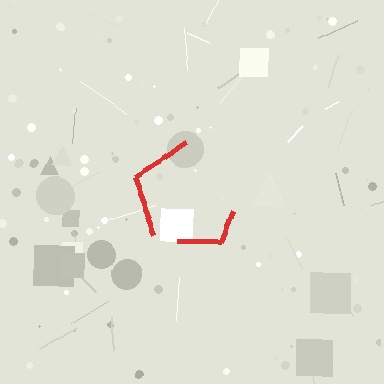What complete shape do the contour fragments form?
The contour fragments form a pentagon.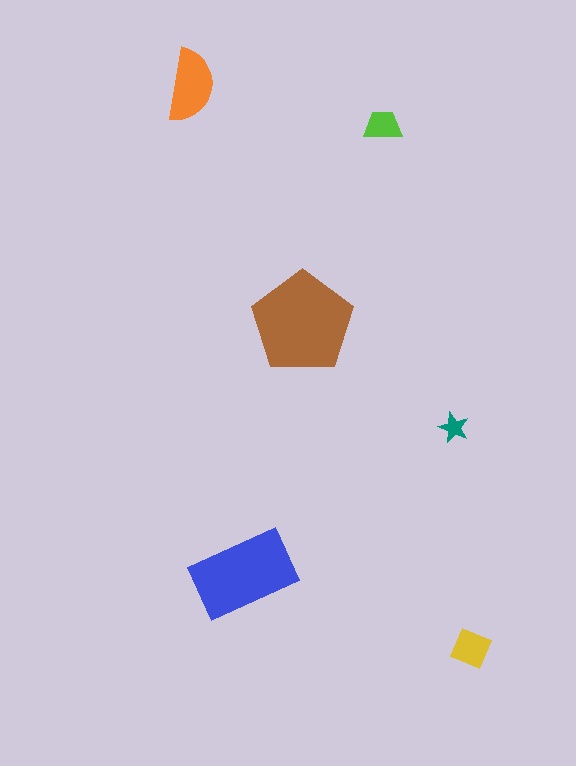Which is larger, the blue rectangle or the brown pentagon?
The brown pentagon.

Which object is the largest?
The brown pentagon.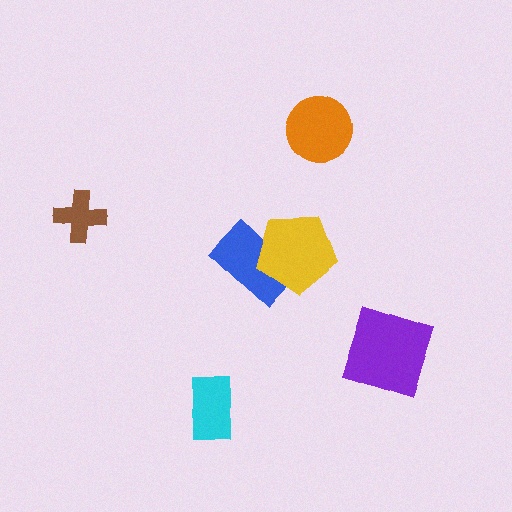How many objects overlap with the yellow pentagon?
1 object overlaps with the yellow pentagon.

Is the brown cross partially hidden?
No, no other shape covers it.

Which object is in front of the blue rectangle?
The yellow pentagon is in front of the blue rectangle.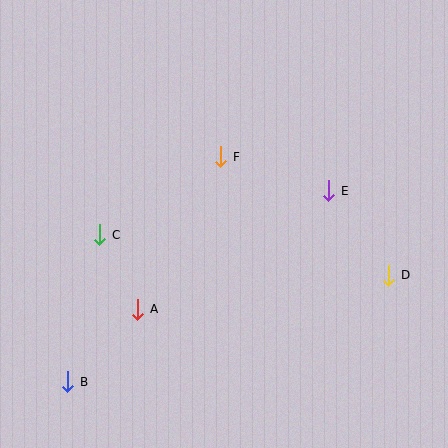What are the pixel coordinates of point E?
Point E is at (329, 191).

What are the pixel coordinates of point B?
Point B is at (68, 382).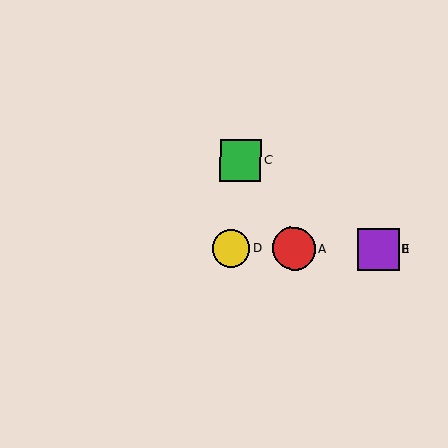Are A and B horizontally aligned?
Yes, both are at y≈249.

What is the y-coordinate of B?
Object B is at y≈250.